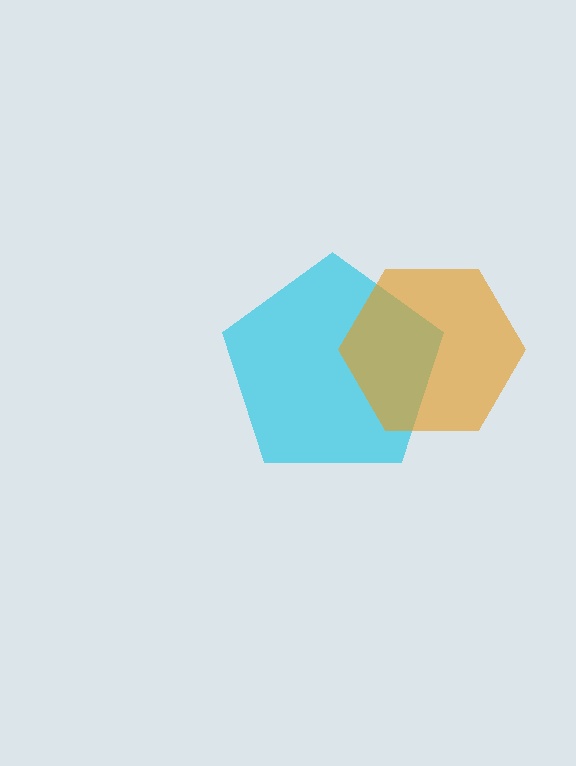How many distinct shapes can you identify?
There are 2 distinct shapes: a cyan pentagon, an orange hexagon.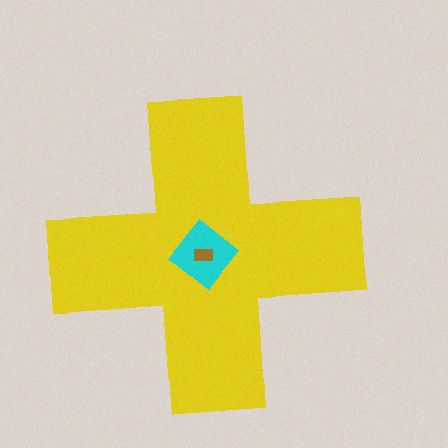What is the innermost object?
The brown rectangle.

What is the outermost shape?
The yellow cross.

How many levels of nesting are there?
3.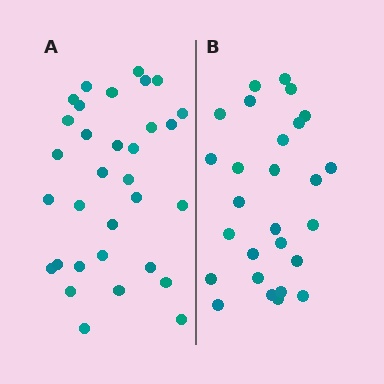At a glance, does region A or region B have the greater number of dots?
Region A (the left region) has more dots.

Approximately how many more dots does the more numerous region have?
Region A has about 5 more dots than region B.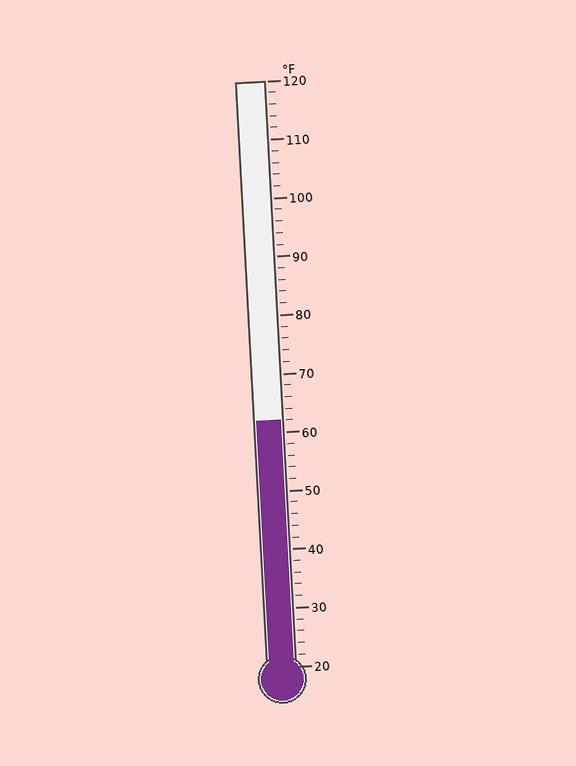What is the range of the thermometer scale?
The thermometer scale ranges from 20°F to 120°F.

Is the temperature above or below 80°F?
The temperature is below 80°F.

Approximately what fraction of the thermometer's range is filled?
The thermometer is filled to approximately 40% of its range.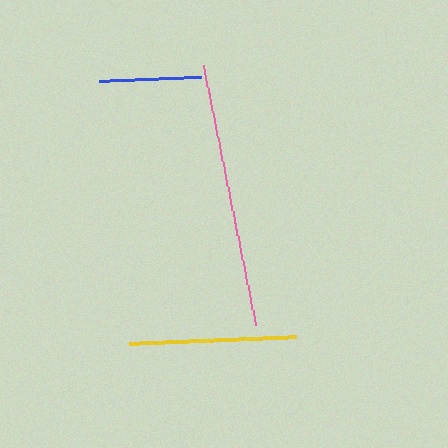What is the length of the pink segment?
The pink segment is approximately 265 pixels long.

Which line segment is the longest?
The pink line is the longest at approximately 265 pixels.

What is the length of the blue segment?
The blue segment is approximately 102 pixels long.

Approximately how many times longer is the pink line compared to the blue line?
The pink line is approximately 2.6 times the length of the blue line.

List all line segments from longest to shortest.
From longest to shortest: pink, yellow, blue.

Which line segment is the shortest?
The blue line is the shortest at approximately 102 pixels.